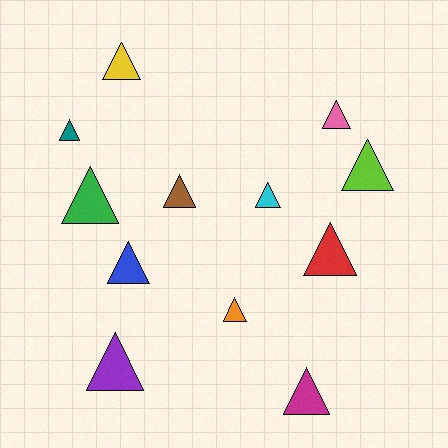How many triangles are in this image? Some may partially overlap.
There are 12 triangles.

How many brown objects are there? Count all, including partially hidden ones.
There is 1 brown object.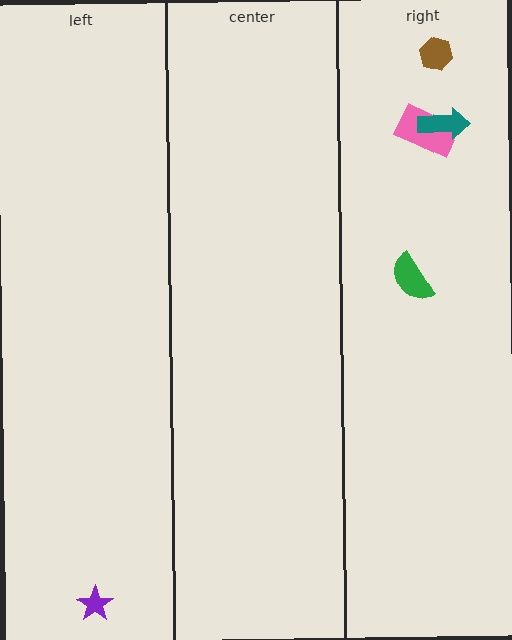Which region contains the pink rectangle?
The right region.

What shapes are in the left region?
The purple star.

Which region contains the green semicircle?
The right region.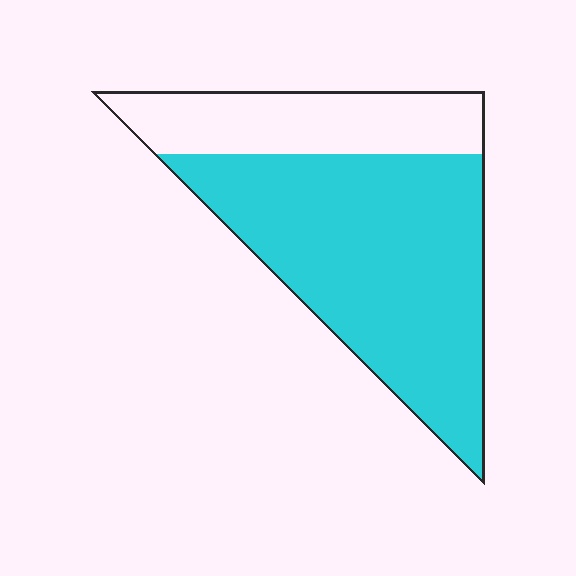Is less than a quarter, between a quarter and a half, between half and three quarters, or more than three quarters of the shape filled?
Between half and three quarters.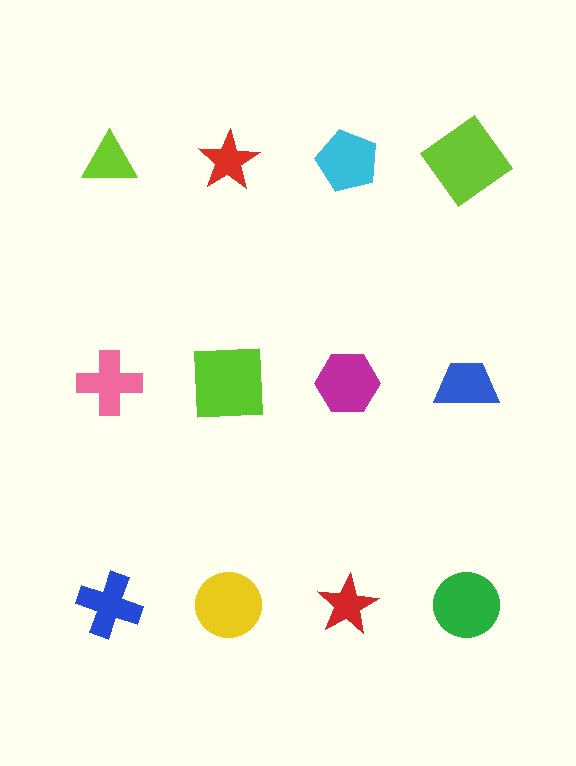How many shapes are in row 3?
4 shapes.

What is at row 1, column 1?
A lime triangle.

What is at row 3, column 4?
A green circle.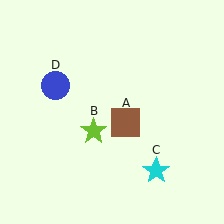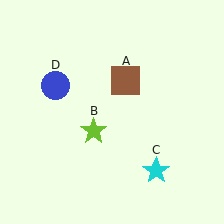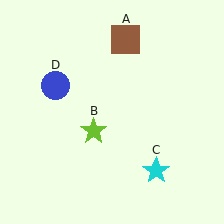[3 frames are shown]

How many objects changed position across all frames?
1 object changed position: brown square (object A).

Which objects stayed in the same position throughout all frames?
Lime star (object B) and cyan star (object C) and blue circle (object D) remained stationary.